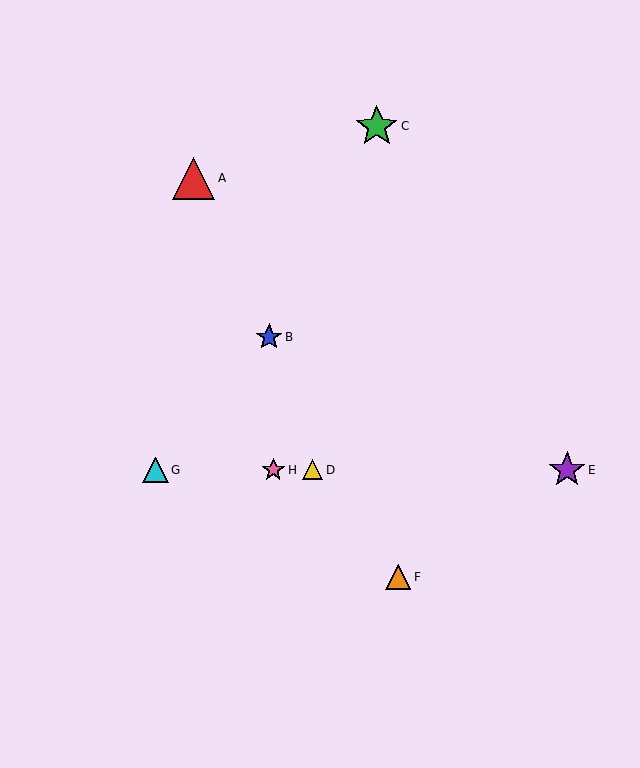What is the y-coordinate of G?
Object G is at y≈470.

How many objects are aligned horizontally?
4 objects (D, E, G, H) are aligned horizontally.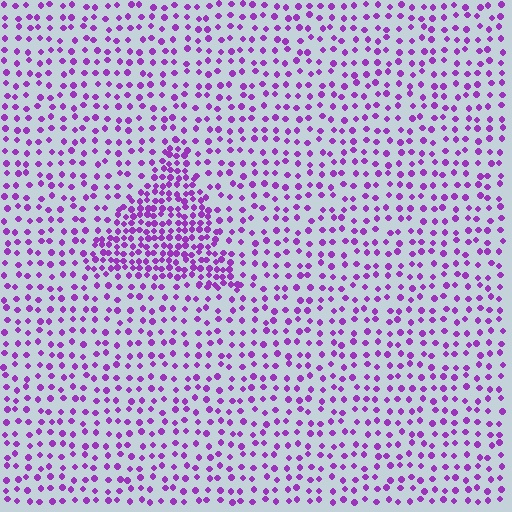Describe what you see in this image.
The image contains small purple elements arranged at two different densities. A triangle-shaped region is visible where the elements are more densely packed than the surrounding area.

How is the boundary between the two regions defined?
The boundary is defined by a change in element density (approximately 2.2x ratio). All elements are the same color, size, and shape.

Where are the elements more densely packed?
The elements are more densely packed inside the triangle boundary.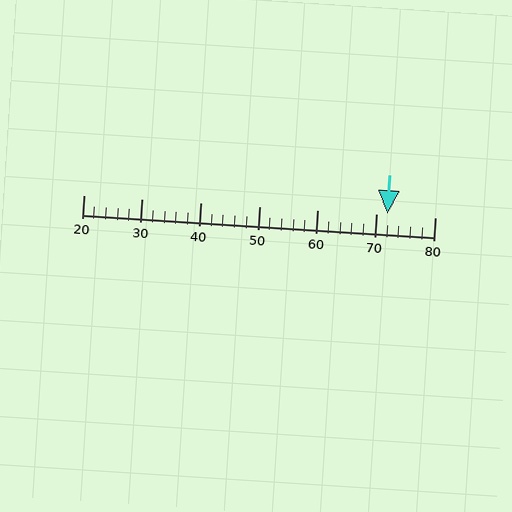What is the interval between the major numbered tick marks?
The major tick marks are spaced 10 units apart.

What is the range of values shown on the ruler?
The ruler shows values from 20 to 80.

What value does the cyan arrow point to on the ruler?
The cyan arrow points to approximately 72.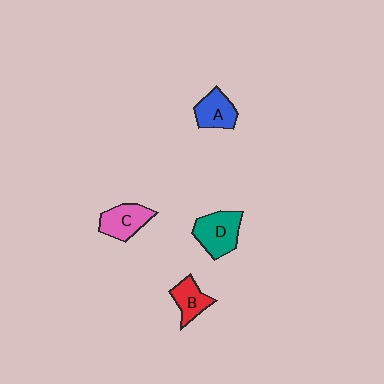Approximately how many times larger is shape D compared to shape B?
Approximately 1.5 times.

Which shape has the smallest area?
Shape B (red).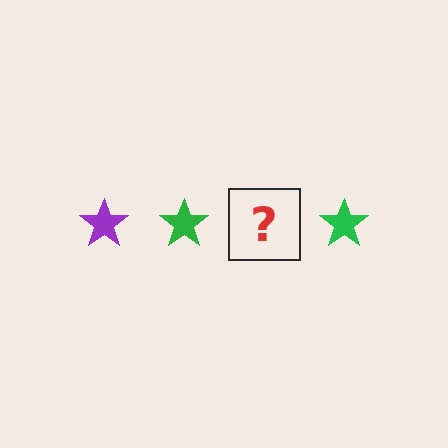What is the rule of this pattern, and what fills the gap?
The rule is that the pattern cycles through purple, green stars. The gap should be filled with a purple star.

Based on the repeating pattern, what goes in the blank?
The blank should be a purple star.